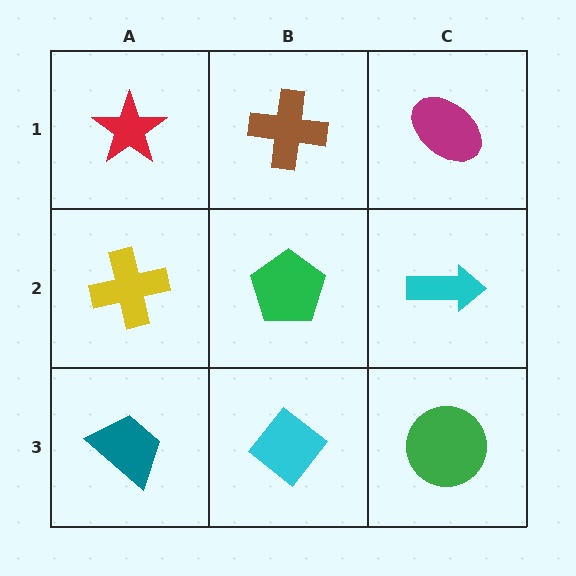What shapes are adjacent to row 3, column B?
A green pentagon (row 2, column B), a teal trapezoid (row 3, column A), a green circle (row 3, column C).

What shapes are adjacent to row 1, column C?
A cyan arrow (row 2, column C), a brown cross (row 1, column B).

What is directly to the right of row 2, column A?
A green pentagon.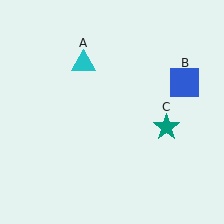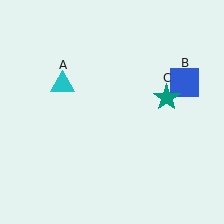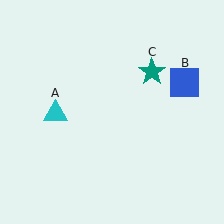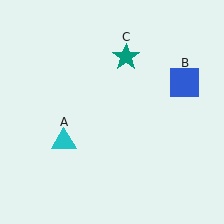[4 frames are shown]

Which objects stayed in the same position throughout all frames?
Blue square (object B) remained stationary.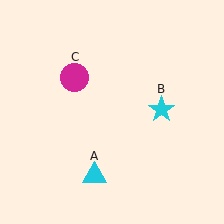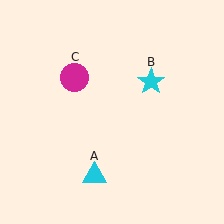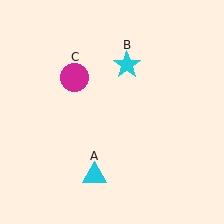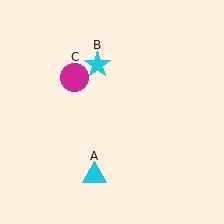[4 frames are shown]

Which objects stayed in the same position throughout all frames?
Cyan triangle (object A) and magenta circle (object C) remained stationary.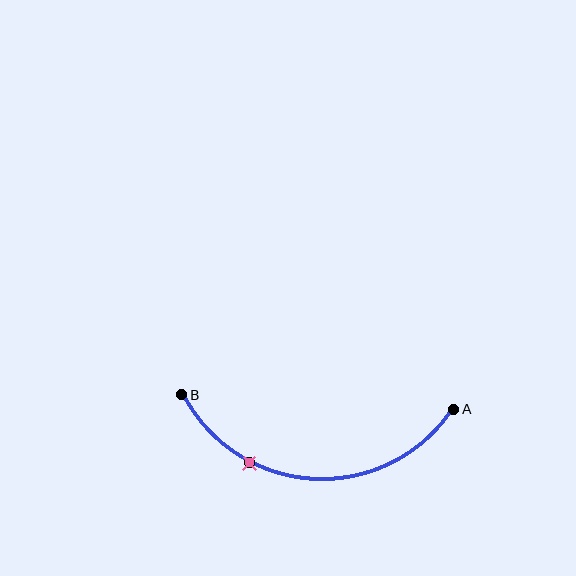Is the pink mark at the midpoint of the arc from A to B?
No. The pink mark lies on the arc but is closer to endpoint B. The arc midpoint would be at the point on the curve equidistant along the arc from both A and B.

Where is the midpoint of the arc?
The arc midpoint is the point on the curve farthest from the straight line joining A and B. It sits below that line.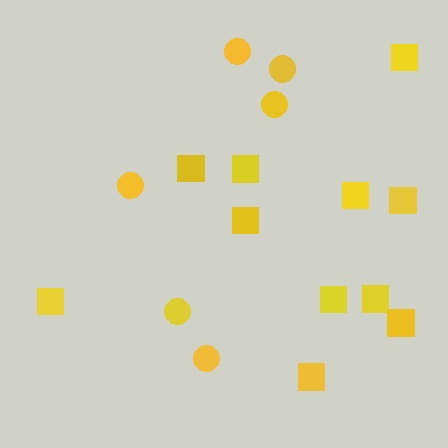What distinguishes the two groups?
There are 2 groups: one group of circles (6) and one group of squares (11).